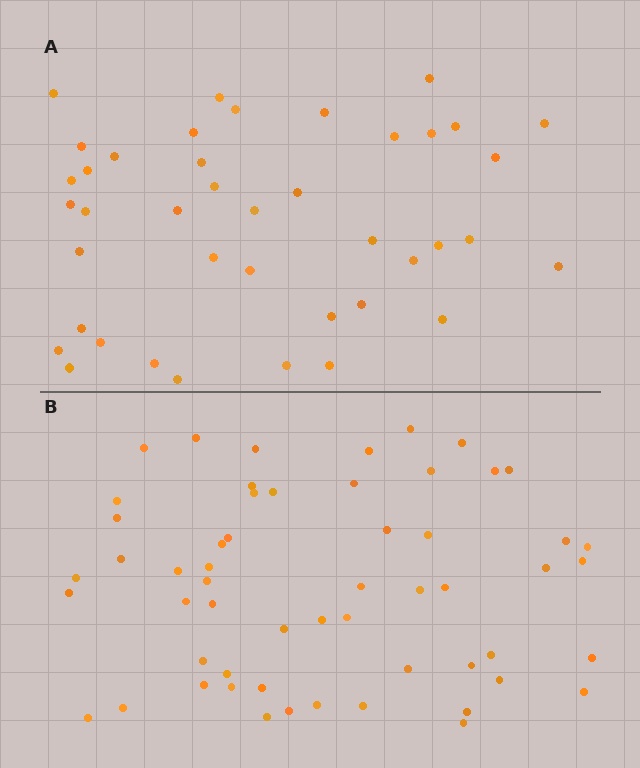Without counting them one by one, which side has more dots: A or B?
Region B (the bottom region) has more dots.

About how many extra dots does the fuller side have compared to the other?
Region B has approximately 15 more dots than region A.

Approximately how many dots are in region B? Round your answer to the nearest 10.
About 60 dots. (The exact count is 56, which rounds to 60.)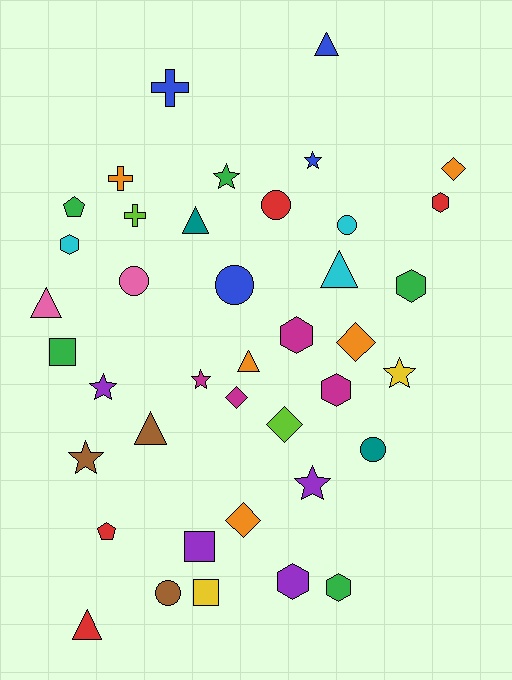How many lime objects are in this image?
There are 2 lime objects.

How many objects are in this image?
There are 40 objects.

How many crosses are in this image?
There are 3 crosses.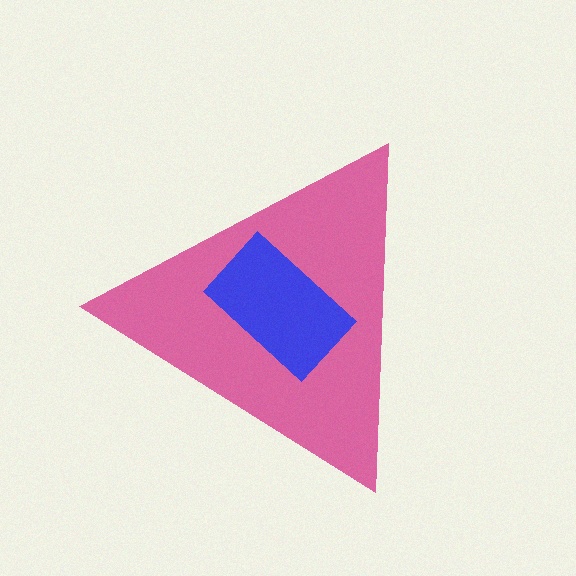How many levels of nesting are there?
2.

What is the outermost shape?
The pink triangle.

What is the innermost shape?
The blue rectangle.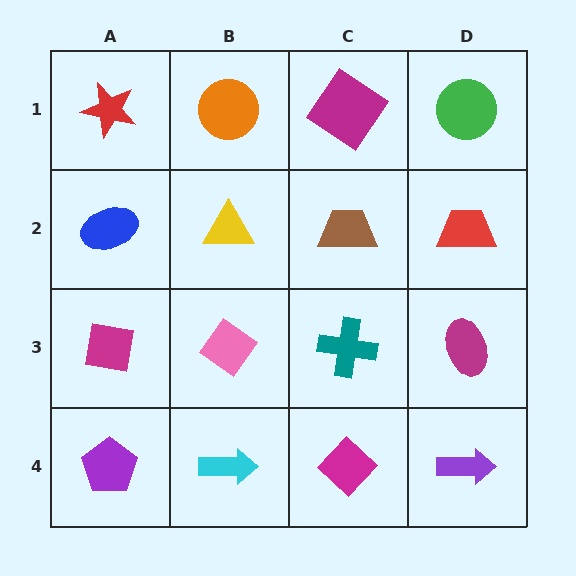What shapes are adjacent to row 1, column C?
A brown trapezoid (row 2, column C), an orange circle (row 1, column B), a green circle (row 1, column D).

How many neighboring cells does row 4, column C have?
3.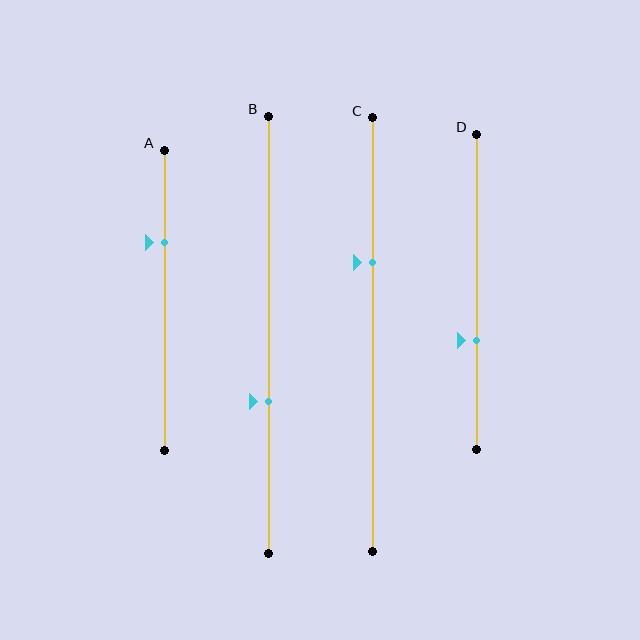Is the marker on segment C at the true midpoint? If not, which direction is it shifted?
No, the marker on segment C is shifted upward by about 17% of the segment length.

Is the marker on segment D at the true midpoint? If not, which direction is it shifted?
No, the marker on segment D is shifted downward by about 16% of the segment length.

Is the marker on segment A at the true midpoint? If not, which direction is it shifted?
No, the marker on segment A is shifted upward by about 19% of the segment length.